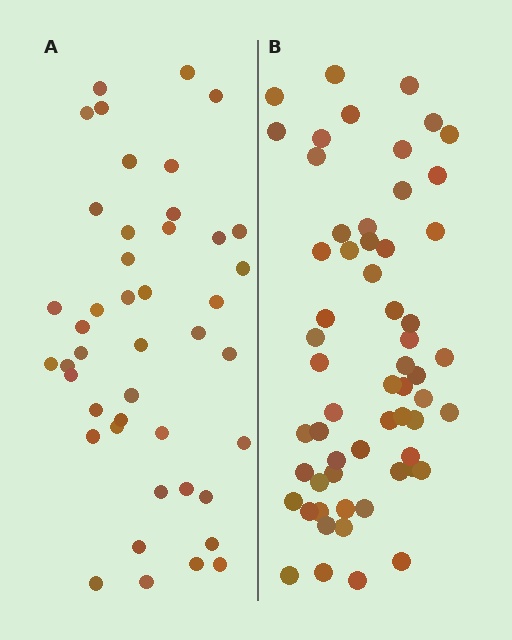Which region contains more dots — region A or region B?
Region B (the right region) has more dots.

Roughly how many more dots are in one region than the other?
Region B has approximately 15 more dots than region A.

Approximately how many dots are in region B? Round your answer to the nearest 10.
About 60 dots. (The exact count is 59, which rounds to 60.)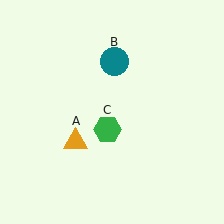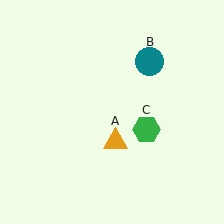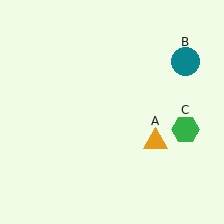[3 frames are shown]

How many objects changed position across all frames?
3 objects changed position: orange triangle (object A), teal circle (object B), green hexagon (object C).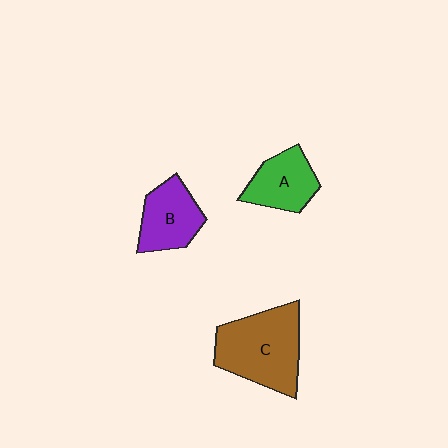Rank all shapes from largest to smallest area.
From largest to smallest: C (brown), B (purple), A (green).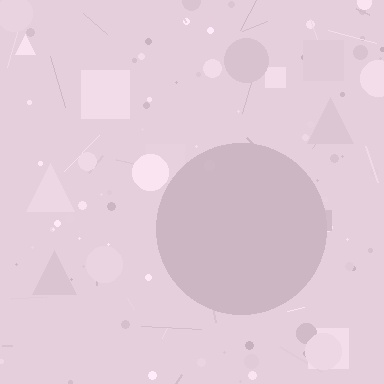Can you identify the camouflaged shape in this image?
The camouflaged shape is a circle.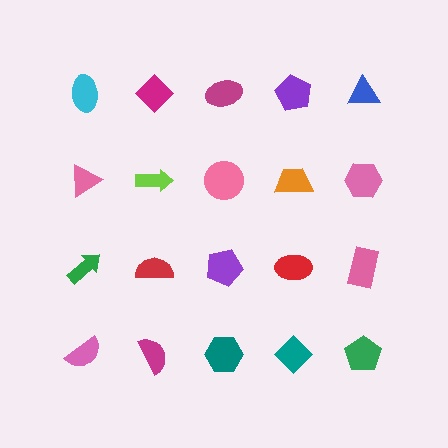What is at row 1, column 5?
A blue triangle.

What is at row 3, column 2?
A red semicircle.